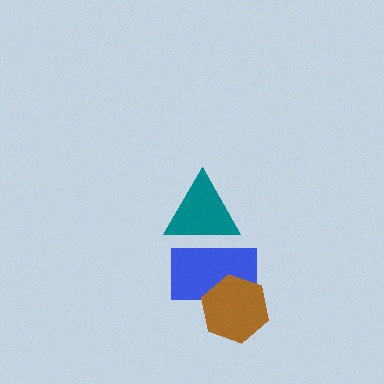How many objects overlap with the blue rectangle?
2 objects overlap with the blue rectangle.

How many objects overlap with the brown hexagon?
1 object overlaps with the brown hexagon.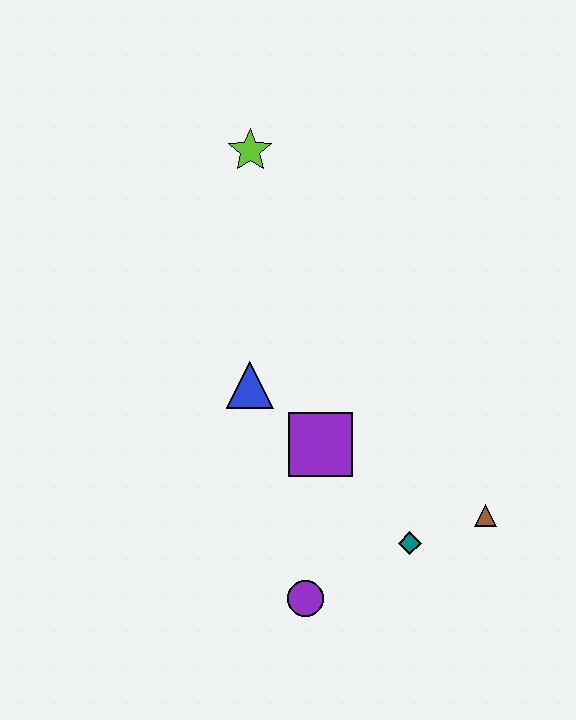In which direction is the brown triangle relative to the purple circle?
The brown triangle is to the right of the purple circle.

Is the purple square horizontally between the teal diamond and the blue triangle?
Yes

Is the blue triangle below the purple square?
No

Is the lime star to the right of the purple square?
No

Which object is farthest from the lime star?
The purple circle is farthest from the lime star.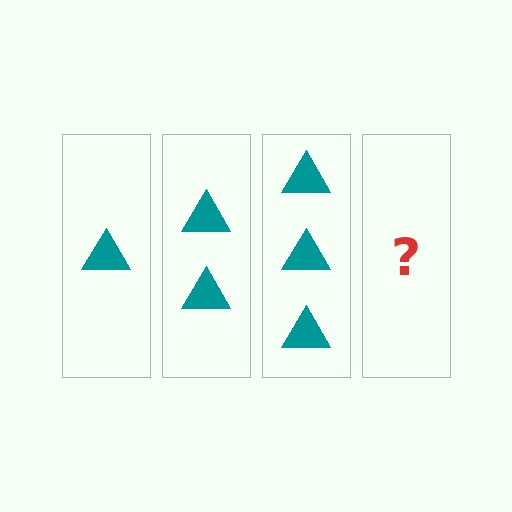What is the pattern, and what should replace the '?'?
The pattern is that each step adds one more triangle. The '?' should be 4 triangles.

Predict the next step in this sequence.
The next step is 4 triangles.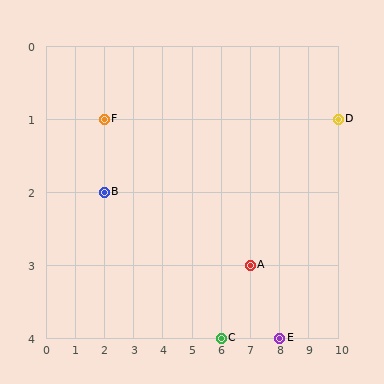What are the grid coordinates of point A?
Point A is at grid coordinates (7, 3).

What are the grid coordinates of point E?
Point E is at grid coordinates (8, 4).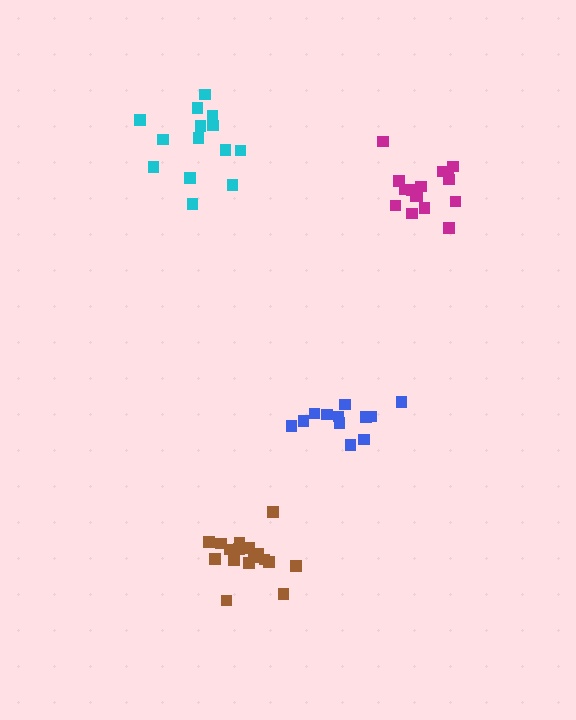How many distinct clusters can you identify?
There are 4 distinct clusters.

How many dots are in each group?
Group 1: 14 dots, Group 2: 17 dots, Group 3: 12 dots, Group 4: 16 dots (59 total).